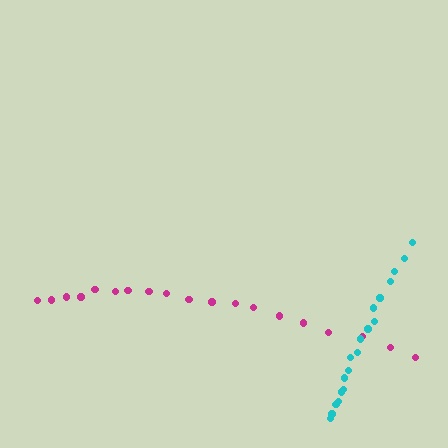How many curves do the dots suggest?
There are 2 distinct paths.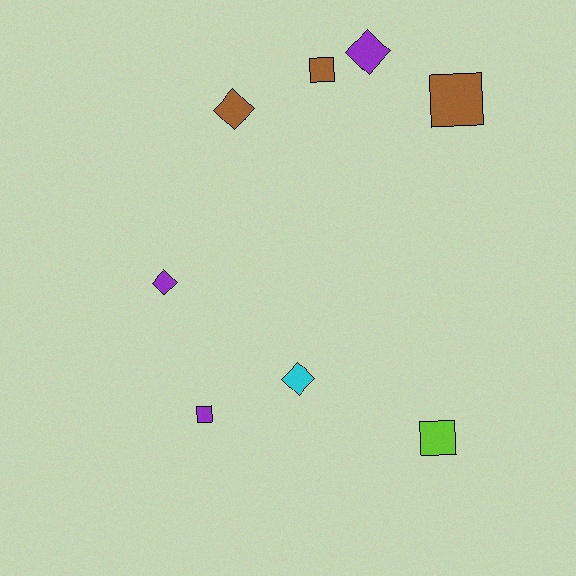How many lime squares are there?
There is 1 lime square.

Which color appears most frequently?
Brown, with 3 objects.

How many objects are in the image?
There are 8 objects.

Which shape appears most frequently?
Diamond, with 4 objects.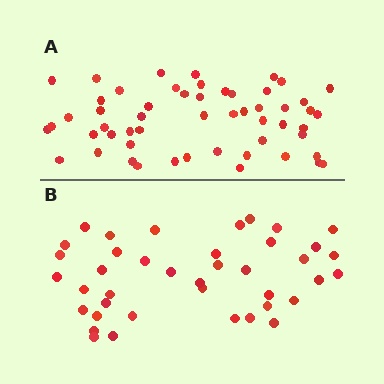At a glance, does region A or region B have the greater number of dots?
Region A (the top region) has more dots.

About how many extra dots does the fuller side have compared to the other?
Region A has approximately 15 more dots than region B.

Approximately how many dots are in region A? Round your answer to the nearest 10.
About 50 dots. (The exact count is 54, which rounds to 50.)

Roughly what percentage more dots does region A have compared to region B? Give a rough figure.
About 35% more.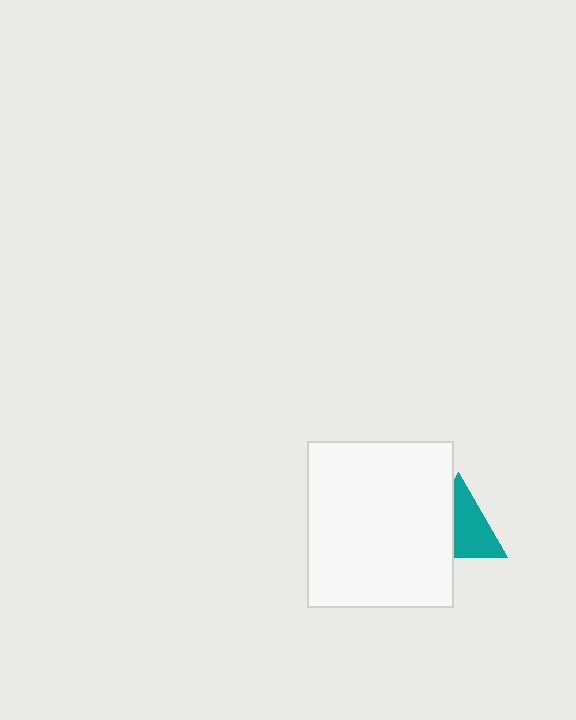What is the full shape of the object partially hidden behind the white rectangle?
The partially hidden object is a teal triangle.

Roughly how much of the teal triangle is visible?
About half of it is visible (roughly 60%).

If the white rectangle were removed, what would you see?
You would see the complete teal triangle.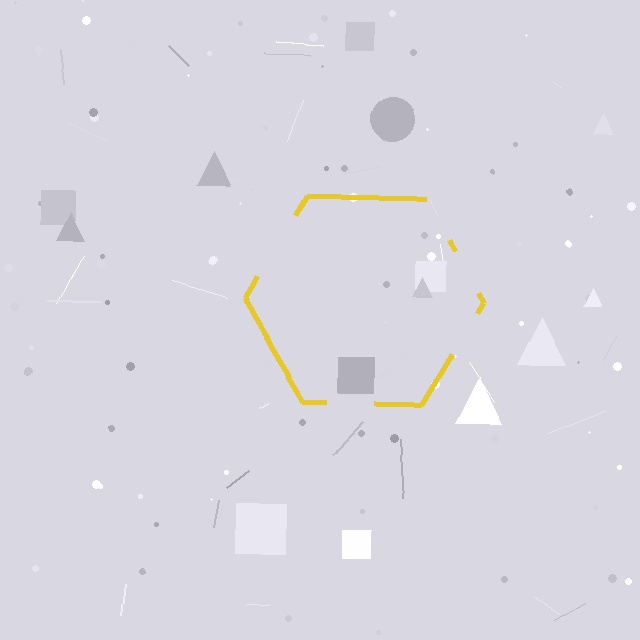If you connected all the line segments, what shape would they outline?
They would outline a hexagon.